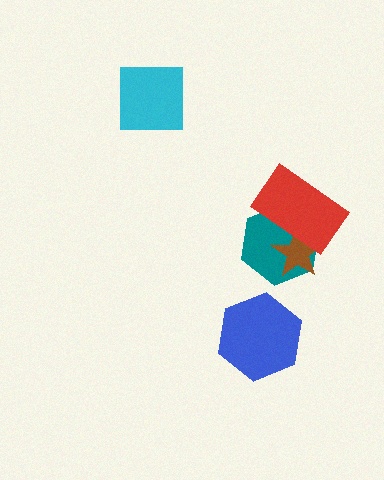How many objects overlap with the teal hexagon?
2 objects overlap with the teal hexagon.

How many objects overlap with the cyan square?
0 objects overlap with the cyan square.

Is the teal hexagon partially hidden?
Yes, it is partially covered by another shape.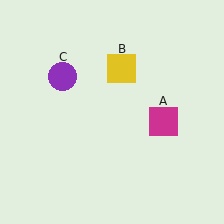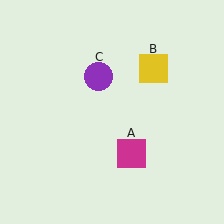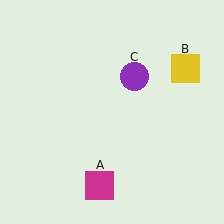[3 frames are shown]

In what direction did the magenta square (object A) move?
The magenta square (object A) moved down and to the left.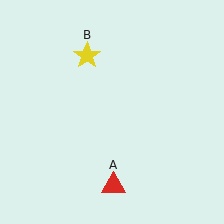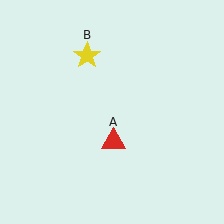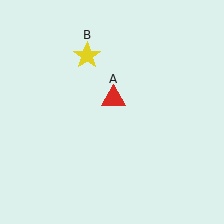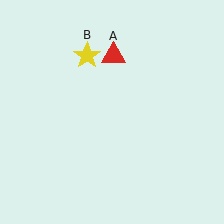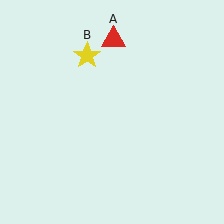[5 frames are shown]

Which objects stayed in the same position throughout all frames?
Yellow star (object B) remained stationary.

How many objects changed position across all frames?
1 object changed position: red triangle (object A).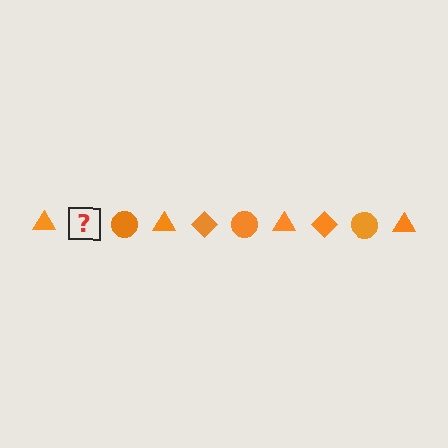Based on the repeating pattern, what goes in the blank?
The blank should be an orange diamond.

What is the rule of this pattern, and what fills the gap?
The rule is that the pattern cycles through triangle, diamond, circle shapes in orange. The gap should be filled with an orange diamond.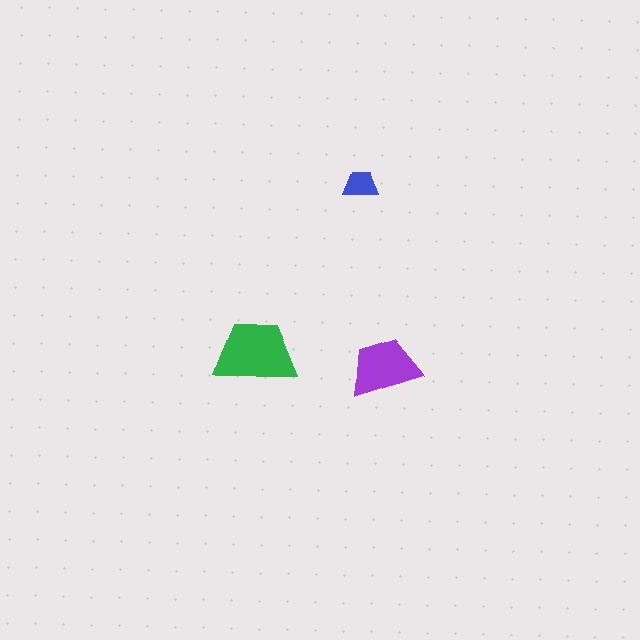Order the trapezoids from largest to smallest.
the green one, the purple one, the blue one.